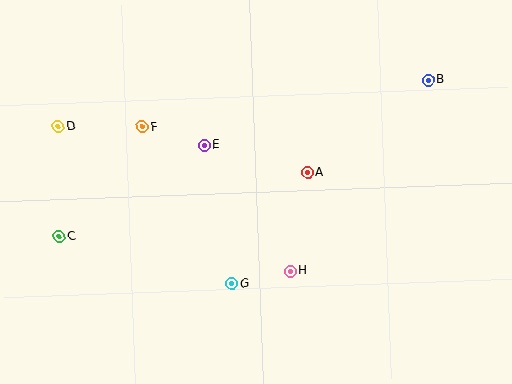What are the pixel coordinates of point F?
Point F is at (142, 127).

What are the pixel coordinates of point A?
Point A is at (307, 172).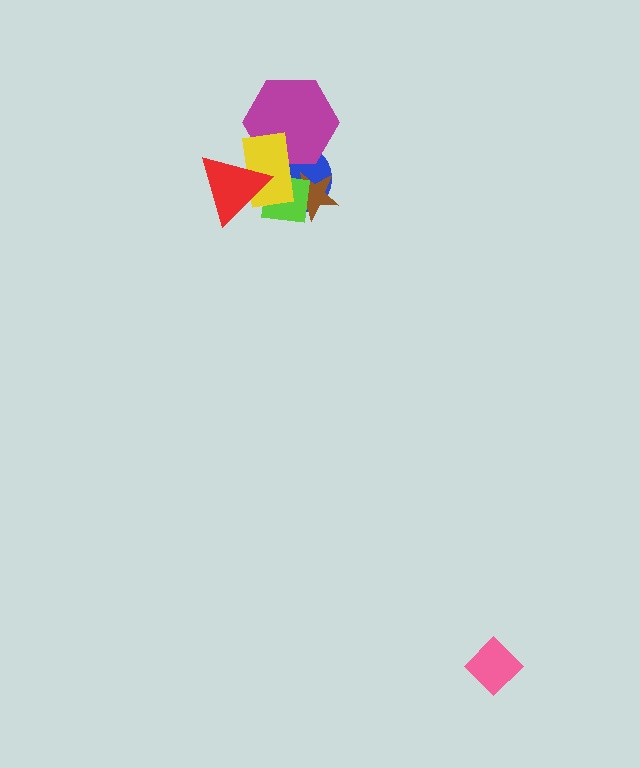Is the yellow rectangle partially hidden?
Yes, it is partially covered by another shape.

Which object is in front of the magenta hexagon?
The yellow rectangle is in front of the magenta hexagon.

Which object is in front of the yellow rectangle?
The red triangle is in front of the yellow rectangle.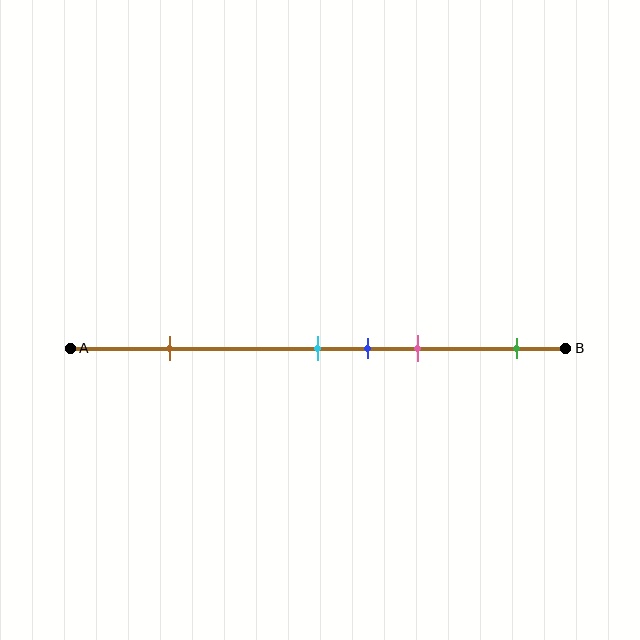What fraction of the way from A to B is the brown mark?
The brown mark is approximately 20% (0.2) of the way from A to B.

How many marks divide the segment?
There are 5 marks dividing the segment.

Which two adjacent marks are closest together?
The cyan and blue marks are the closest adjacent pair.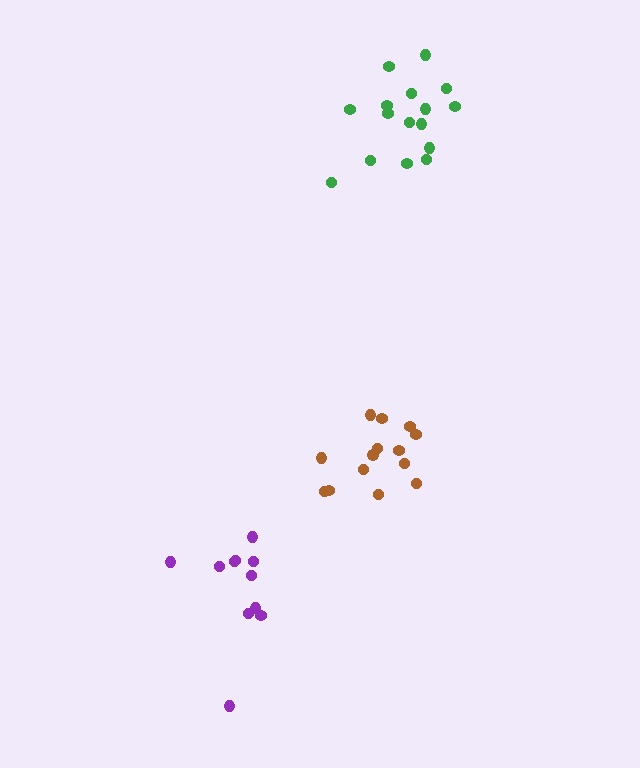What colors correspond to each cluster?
The clusters are colored: purple, brown, green.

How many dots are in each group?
Group 1: 11 dots, Group 2: 14 dots, Group 3: 16 dots (41 total).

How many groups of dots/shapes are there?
There are 3 groups.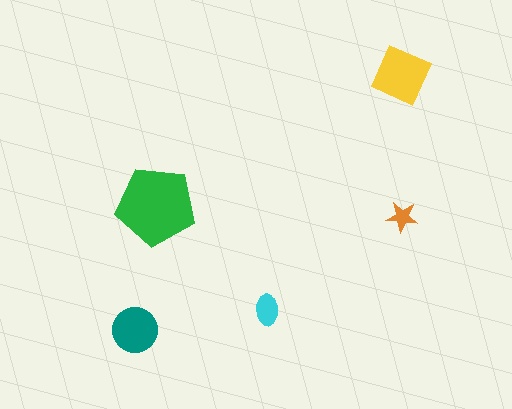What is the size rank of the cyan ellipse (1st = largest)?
4th.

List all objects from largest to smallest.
The green pentagon, the yellow diamond, the teal circle, the cyan ellipse, the orange star.